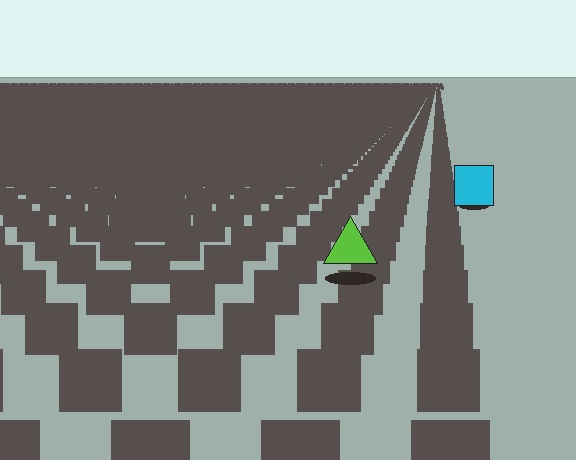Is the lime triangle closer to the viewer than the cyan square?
Yes. The lime triangle is closer — you can tell from the texture gradient: the ground texture is coarser near it.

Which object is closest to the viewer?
The lime triangle is closest. The texture marks near it are larger and more spread out.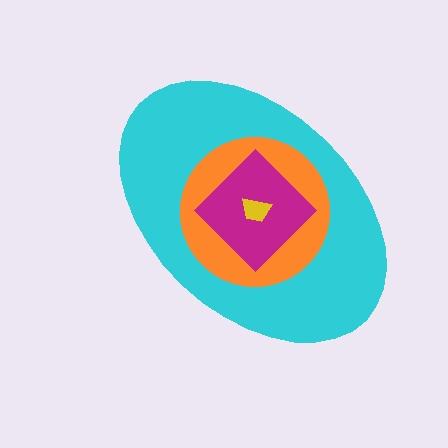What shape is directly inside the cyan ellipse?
The orange circle.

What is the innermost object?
The yellow trapezoid.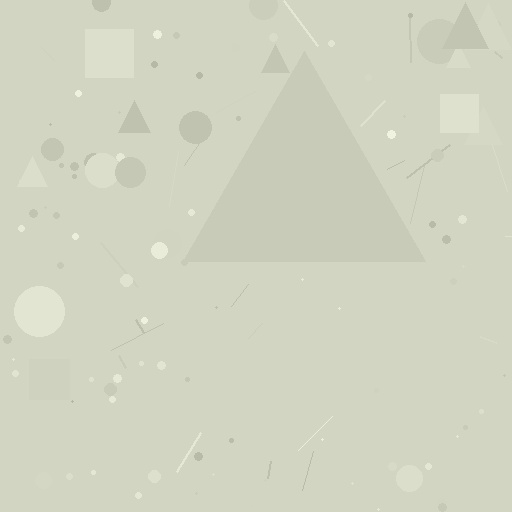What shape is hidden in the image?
A triangle is hidden in the image.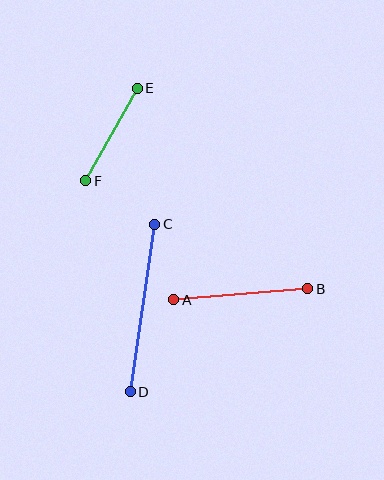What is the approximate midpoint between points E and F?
The midpoint is at approximately (111, 135) pixels.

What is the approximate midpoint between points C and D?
The midpoint is at approximately (142, 308) pixels.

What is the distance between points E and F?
The distance is approximately 106 pixels.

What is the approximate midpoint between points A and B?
The midpoint is at approximately (241, 294) pixels.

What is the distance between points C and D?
The distance is approximately 169 pixels.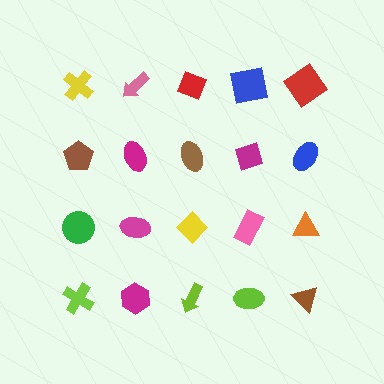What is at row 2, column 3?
A brown ellipse.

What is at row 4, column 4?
A lime ellipse.